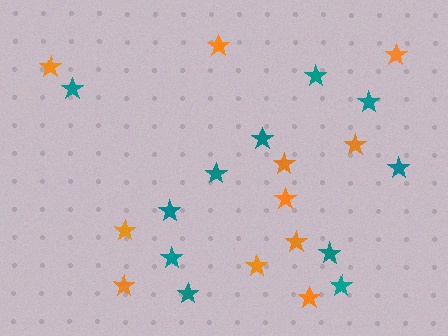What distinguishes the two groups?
There are 2 groups: one group of teal stars (11) and one group of orange stars (11).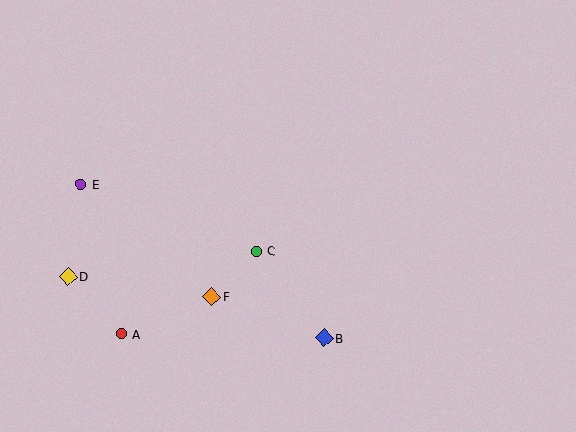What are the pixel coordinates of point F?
Point F is at (212, 297).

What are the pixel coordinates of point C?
Point C is at (256, 251).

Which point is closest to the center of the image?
Point C at (256, 251) is closest to the center.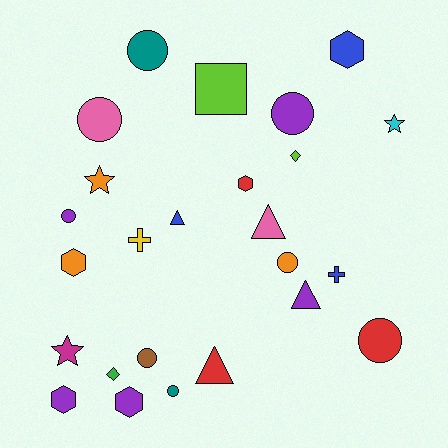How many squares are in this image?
There is 1 square.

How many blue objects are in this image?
There are 3 blue objects.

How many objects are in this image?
There are 25 objects.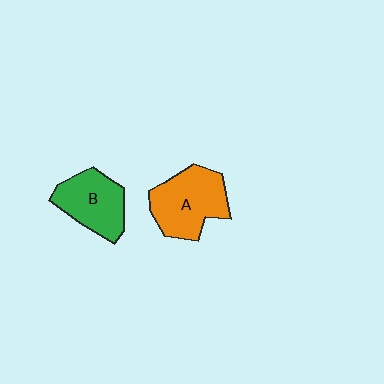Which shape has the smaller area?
Shape B (green).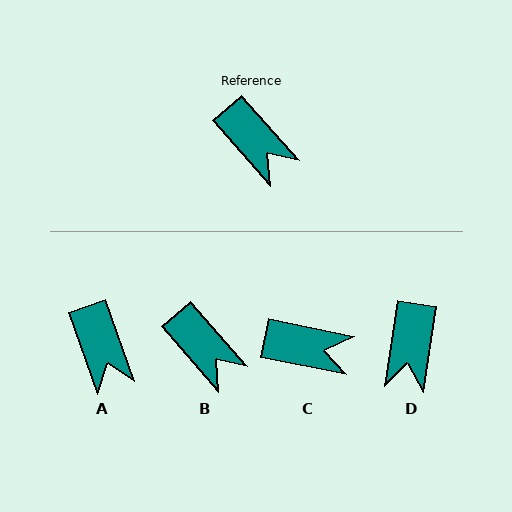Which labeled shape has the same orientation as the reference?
B.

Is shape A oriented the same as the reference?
No, it is off by about 22 degrees.